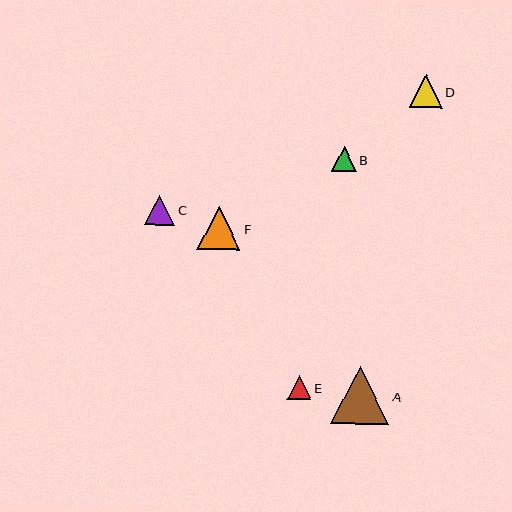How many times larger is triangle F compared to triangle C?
Triangle F is approximately 1.4 times the size of triangle C.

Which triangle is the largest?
Triangle A is the largest with a size of approximately 58 pixels.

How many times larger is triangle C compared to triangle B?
Triangle C is approximately 1.2 times the size of triangle B.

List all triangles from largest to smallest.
From largest to smallest: A, F, D, C, B, E.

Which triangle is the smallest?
Triangle E is the smallest with a size of approximately 24 pixels.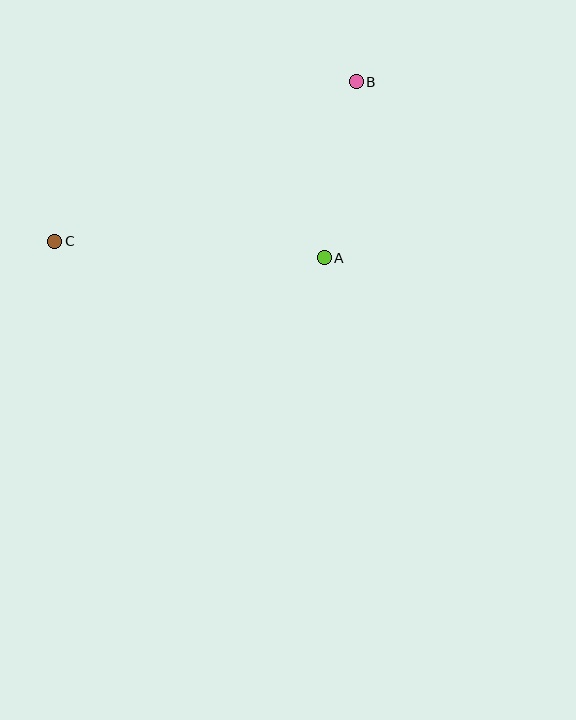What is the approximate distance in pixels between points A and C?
The distance between A and C is approximately 270 pixels.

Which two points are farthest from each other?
Points B and C are farthest from each other.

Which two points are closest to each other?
Points A and B are closest to each other.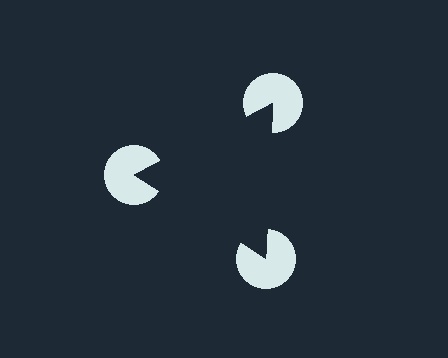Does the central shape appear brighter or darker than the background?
It typically appears slightly darker than the background, even though no actual brightness change is drawn.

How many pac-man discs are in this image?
There are 3 — one at each vertex of the illusory triangle.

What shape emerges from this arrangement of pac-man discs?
An illusory triangle — its edges are inferred from the aligned wedge cuts in the pac-man discs, not physically drawn.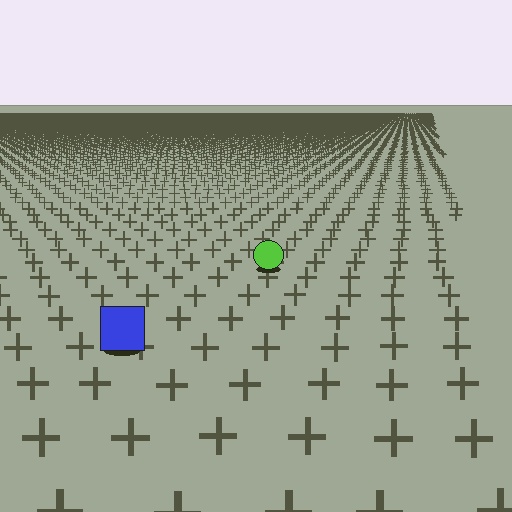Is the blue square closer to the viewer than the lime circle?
Yes. The blue square is closer — you can tell from the texture gradient: the ground texture is coarser near it.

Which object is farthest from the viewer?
The lime circle is farthest from the viewer. It appears smaller and the ground texture around it is denser.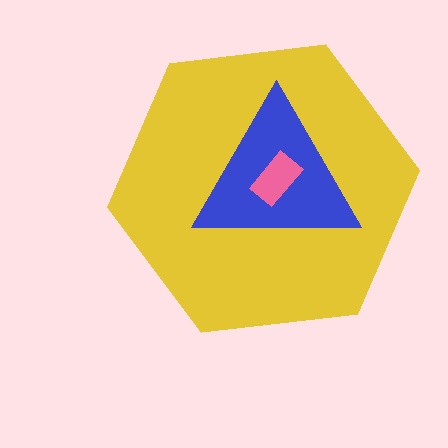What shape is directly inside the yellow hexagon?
The blue triangle.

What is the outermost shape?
The yellow hexagon.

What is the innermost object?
The pink rectangle.